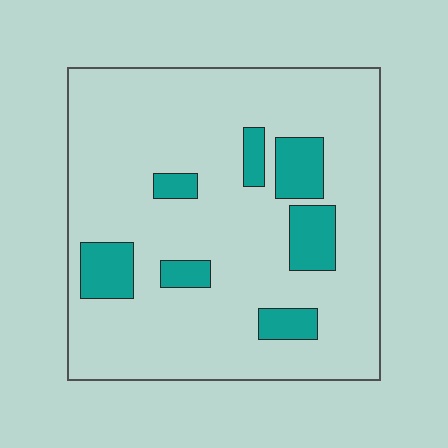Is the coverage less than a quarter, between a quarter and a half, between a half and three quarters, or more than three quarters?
Less than a quarter.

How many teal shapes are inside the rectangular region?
7.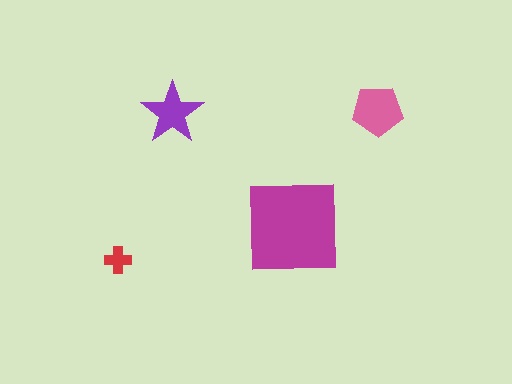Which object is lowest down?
The red cross is bottommost.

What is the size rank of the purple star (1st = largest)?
3rd.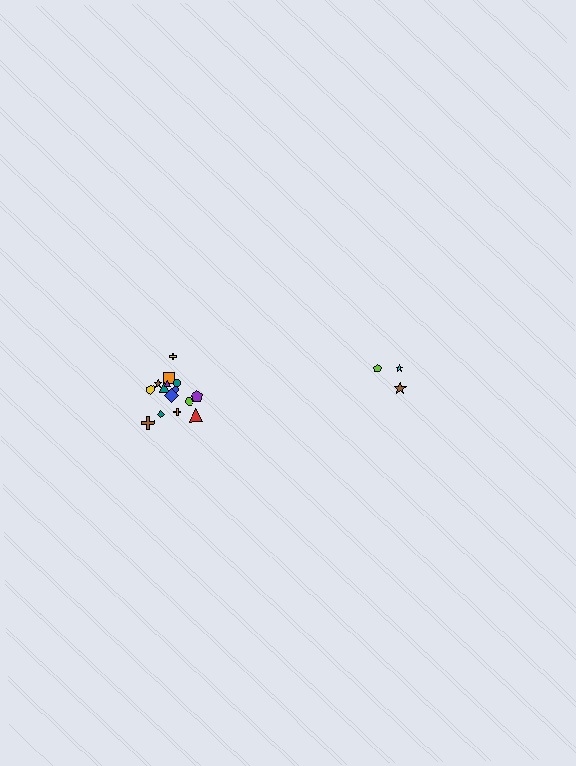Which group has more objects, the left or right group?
The left group.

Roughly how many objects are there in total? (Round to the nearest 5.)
Roughly 20 objects in total.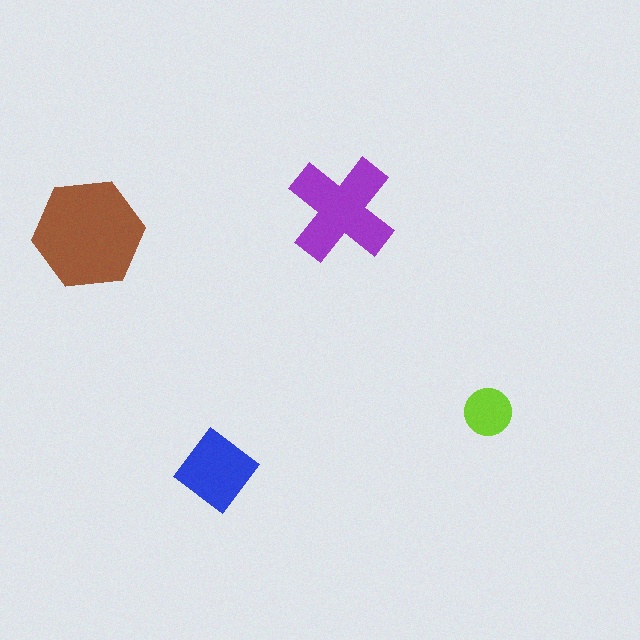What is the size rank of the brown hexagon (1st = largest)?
1st.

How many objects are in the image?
There are 4 objects in the image.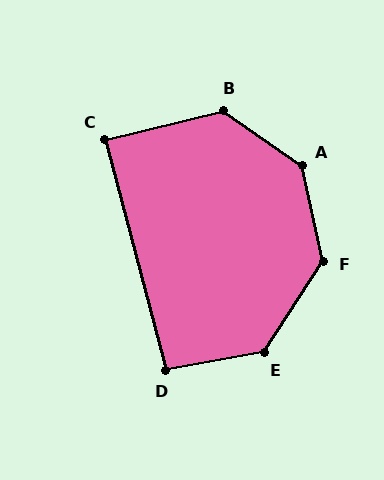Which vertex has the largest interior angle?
A, at approximately 137 degrees.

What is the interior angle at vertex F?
Approximately 134 degrees (obtuse).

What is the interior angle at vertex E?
Approximately 134 degrees (obtuse).